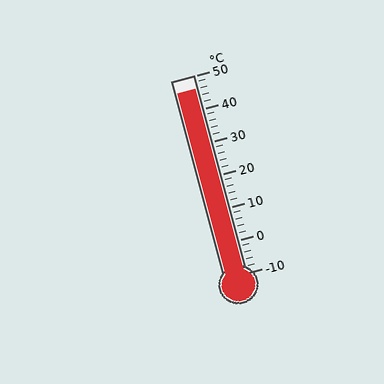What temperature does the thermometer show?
The thermometer shows approximately 46°C.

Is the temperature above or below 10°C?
The temperature is above 10°C.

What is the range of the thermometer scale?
The thermometer scale ranges from -10°C to 50°C.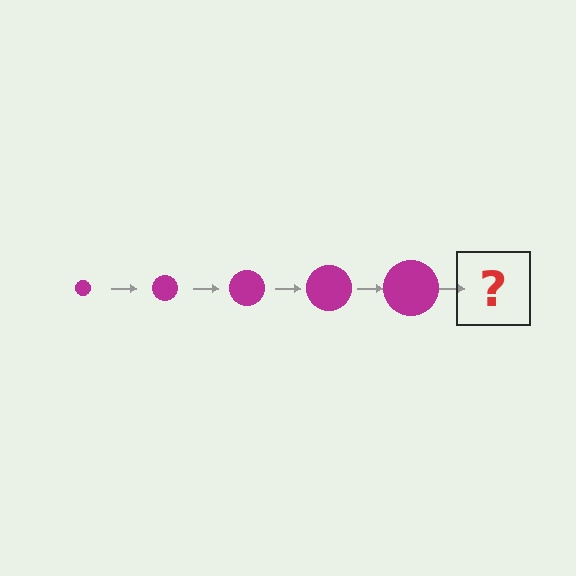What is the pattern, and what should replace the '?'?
The pattern is that the circle gets progressively larger each step. The '?' should be a magenta circle, larger than the previous one.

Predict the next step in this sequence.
The next step is a magenta circle, larger than the previous one.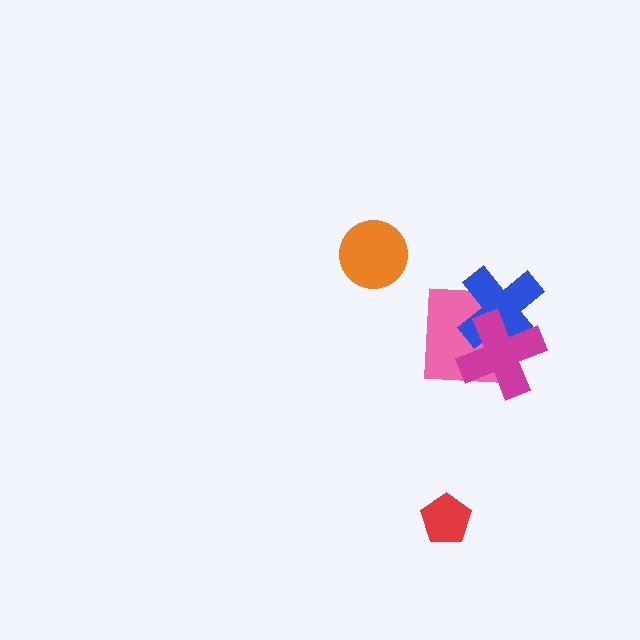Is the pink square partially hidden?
Yes, it is partially covered by another shape.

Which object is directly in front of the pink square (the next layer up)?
The blue cross is directly in front of the pink square.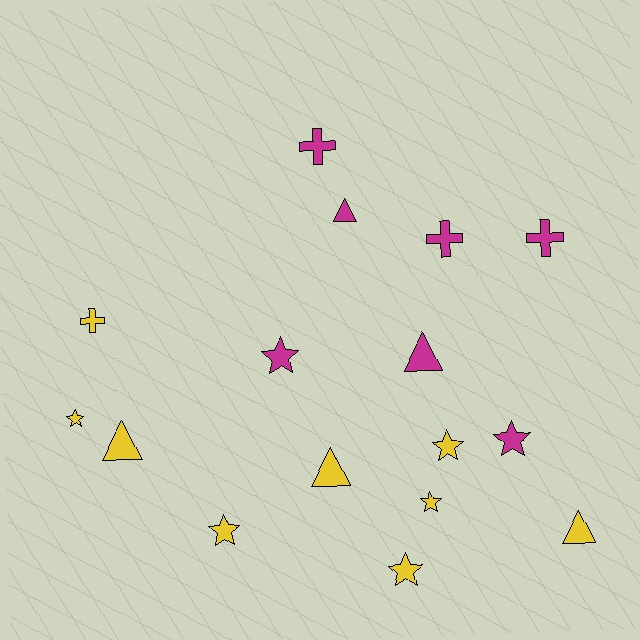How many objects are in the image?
There are 16 objects.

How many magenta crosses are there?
There are 3 magenta crosses.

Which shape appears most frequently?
Star, with 7 objects.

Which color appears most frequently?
Yellow, with 9 objects.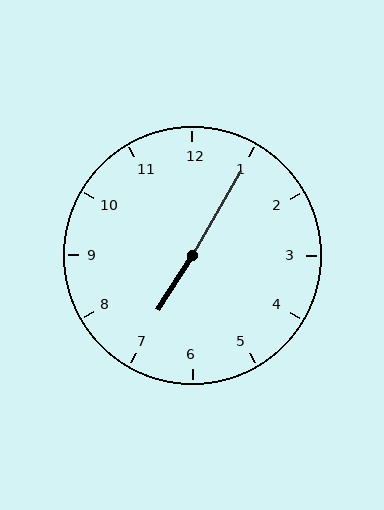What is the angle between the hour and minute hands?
Approximately 178 degrees.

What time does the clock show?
7:05.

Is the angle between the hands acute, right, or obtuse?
It is obtuse.